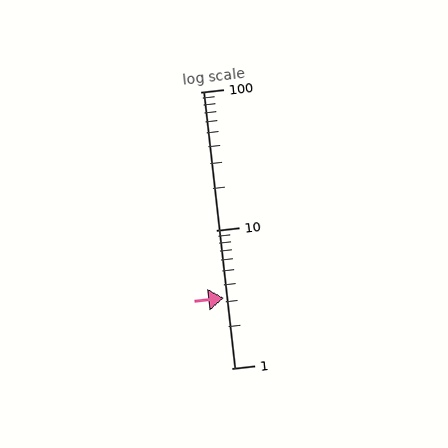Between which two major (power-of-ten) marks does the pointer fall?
The pointer is between 1 and 10.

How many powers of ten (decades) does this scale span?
The scale spans 2 decades, from 1 to 100.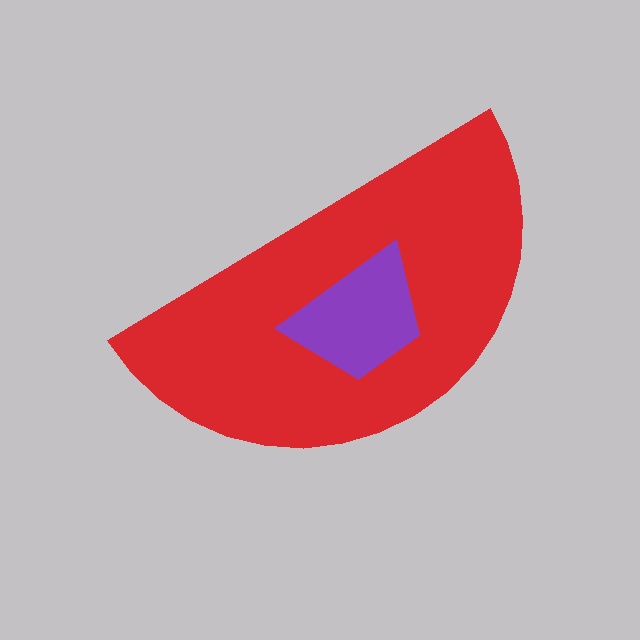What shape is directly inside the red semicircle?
The purple trapezoid.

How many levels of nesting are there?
2.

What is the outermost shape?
The red semicircle.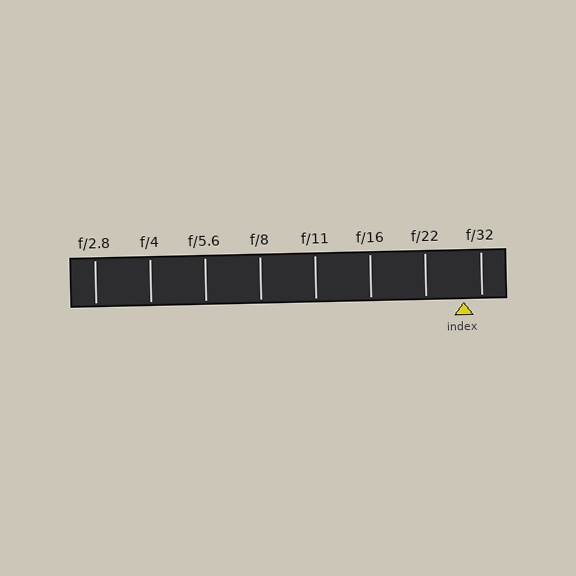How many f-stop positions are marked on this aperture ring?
There are 8 f-stop positions marked.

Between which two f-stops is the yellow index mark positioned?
The index mark is between f/22 and f/32.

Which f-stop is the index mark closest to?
The index mark is closest to f/32.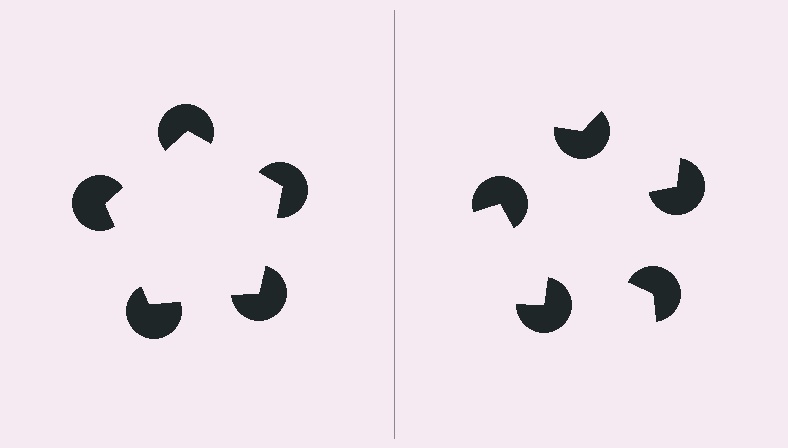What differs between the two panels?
The pac-man discs are positioned identically on both sides; only the wedge orientations differ. On the left they align to a pentagon; on the right they are misaligned.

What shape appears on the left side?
An illusory pentagon.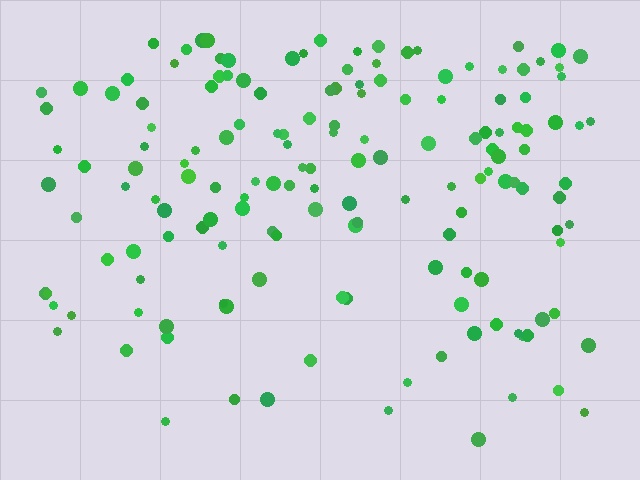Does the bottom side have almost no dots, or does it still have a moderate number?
Still a moderate number, just noticeably fewer than the top.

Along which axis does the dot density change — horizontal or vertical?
Vertical.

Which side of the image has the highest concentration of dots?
The top.